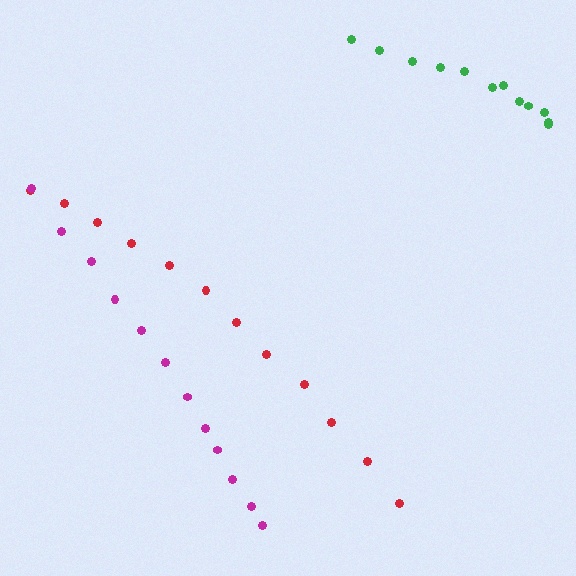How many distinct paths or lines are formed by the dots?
There are 3 distinct paths.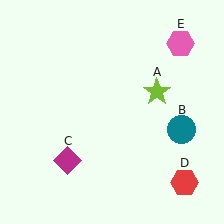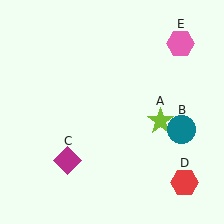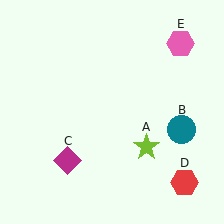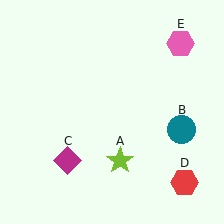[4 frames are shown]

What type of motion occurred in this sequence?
The lime star (object A) rotated clockwise around the center of the scene.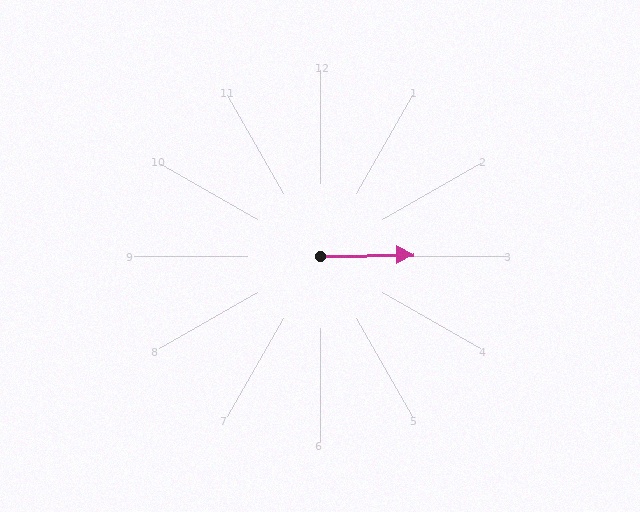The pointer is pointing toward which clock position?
Roughly 3 o'clock.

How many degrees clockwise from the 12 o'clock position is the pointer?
Approximately 89 degrees.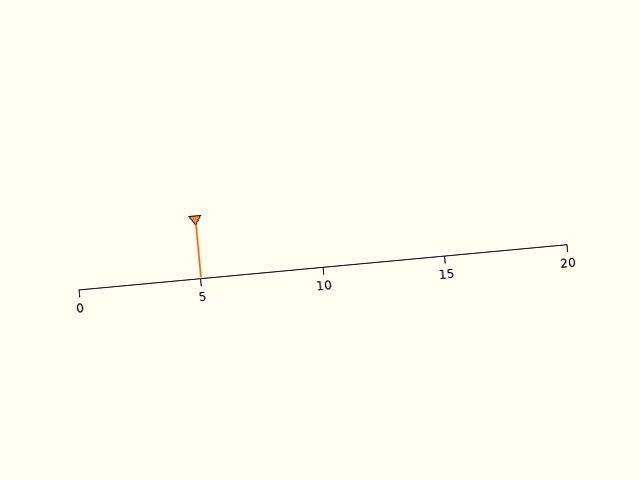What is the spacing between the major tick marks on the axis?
The major ticks are spaced 5 apart.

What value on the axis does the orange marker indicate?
The marker indicates approximately 5.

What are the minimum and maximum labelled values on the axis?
The axis runs from 0 to 20.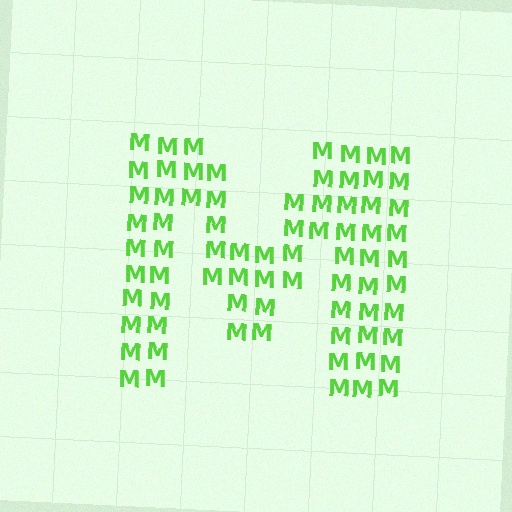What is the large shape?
The large shape is the letter M.